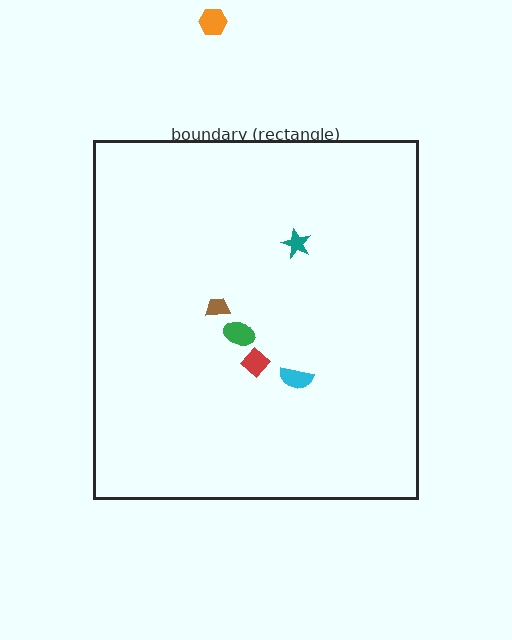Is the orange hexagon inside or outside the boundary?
Outside.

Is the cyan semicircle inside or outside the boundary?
Inside.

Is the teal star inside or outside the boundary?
Inside.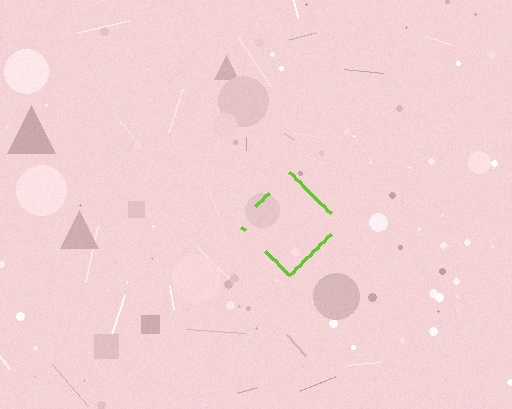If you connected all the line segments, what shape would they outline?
They would outline a diamond.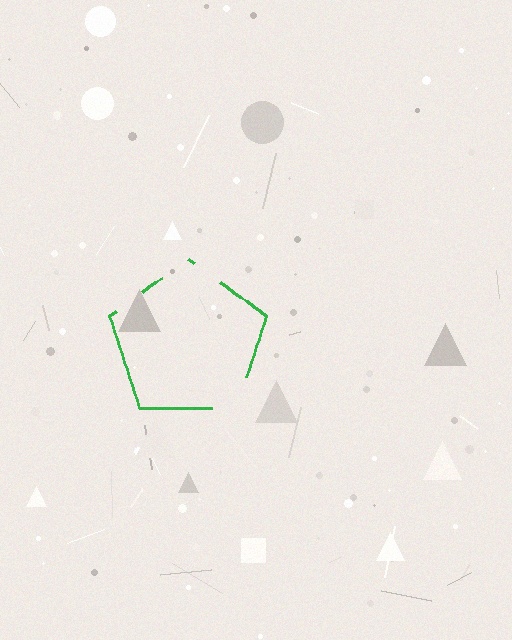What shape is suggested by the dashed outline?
The dashed outline suggests a pentagon.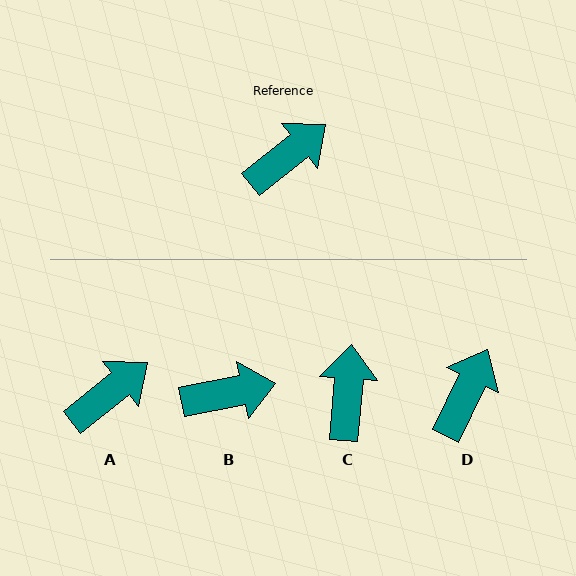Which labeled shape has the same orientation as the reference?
A.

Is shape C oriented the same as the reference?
No, it is off by about 47 degrees.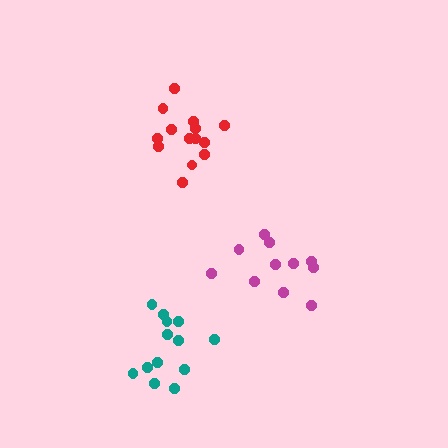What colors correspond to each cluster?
The clusters are colored: magenta, teal, red.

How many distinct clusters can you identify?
There are 3 distinct clusters.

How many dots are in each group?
Group 1: 11 dots, Group 2: 13 dots, Group 3: 14 dots (38 total).